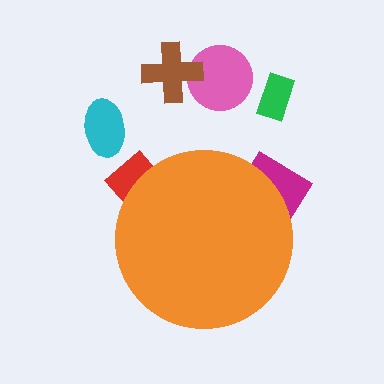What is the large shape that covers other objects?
An orange circle.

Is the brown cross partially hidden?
No, the brown cross is fully visible.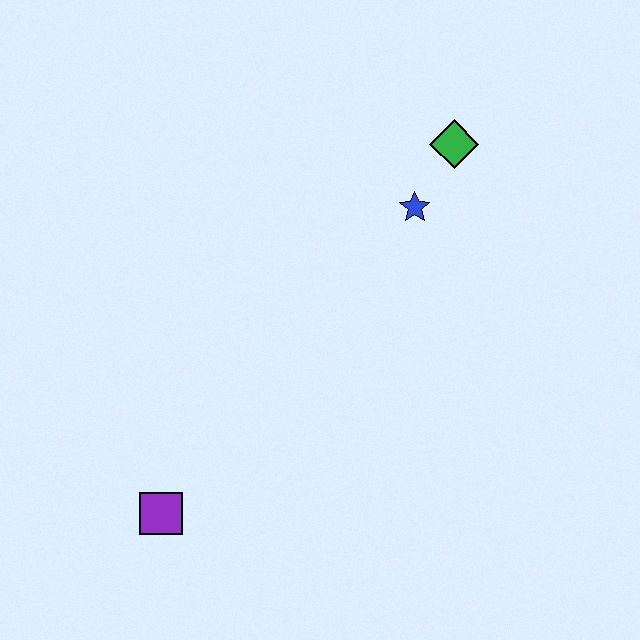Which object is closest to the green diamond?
The blue star is closest to the green diamond.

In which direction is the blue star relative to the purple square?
The blue star is above the purple square.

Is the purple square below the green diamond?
Yes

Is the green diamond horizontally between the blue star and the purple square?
No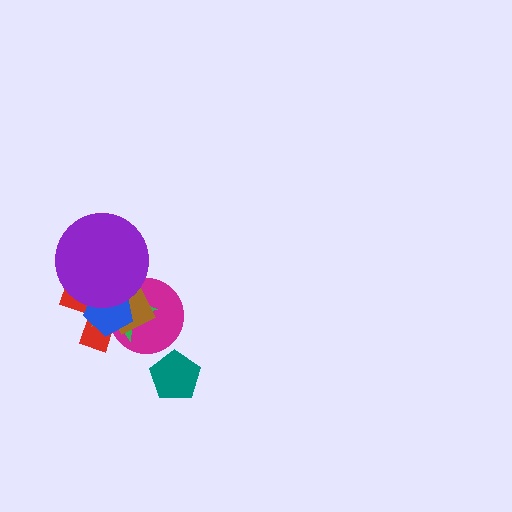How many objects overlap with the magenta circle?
5 objects overlap with the magenta circle.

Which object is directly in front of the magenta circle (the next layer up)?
The green star is directly in front of the magenta circle.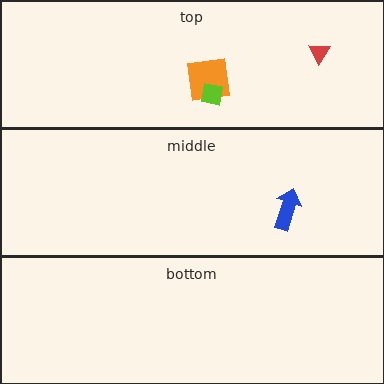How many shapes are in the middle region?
1.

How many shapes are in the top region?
3.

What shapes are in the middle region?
The blue arrow.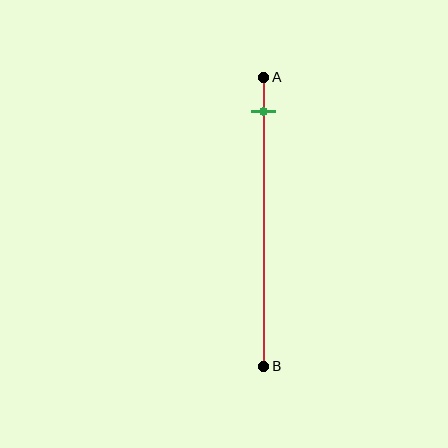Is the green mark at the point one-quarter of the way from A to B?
No, the mark is at about 10% from A, not at the 25% one-quarter point.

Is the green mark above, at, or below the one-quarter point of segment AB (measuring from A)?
The green mark is above the one-quarter point of segment AB.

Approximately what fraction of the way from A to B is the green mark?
The green mark is approximately 10% of the way from A to B.